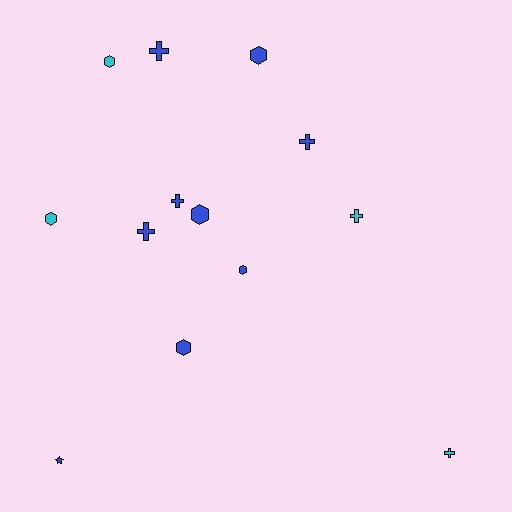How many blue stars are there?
There is 1 blue star.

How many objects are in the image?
There are 13 objects.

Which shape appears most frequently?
Cross, with 6 objects.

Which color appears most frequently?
Blue, with 9 objects.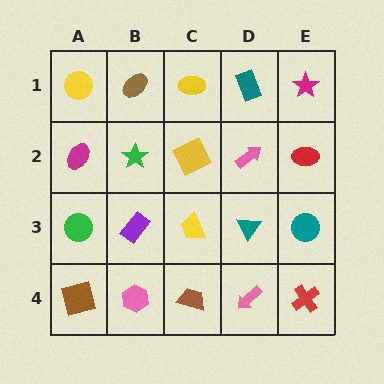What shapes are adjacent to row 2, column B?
A brown ellipse (row 1, column B), a purple rectangle (row 3, column B), a magenta ellipse (row 2, column A), a yellow square (row 2, column C).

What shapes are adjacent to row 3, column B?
A green star (row 2, column B), a pink hexagon (row 4, column B), a green circle (row 3, column A), a yellow trapezoid (row 3, column C).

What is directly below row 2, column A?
A green circle.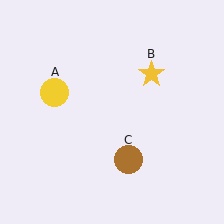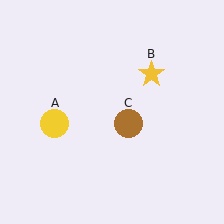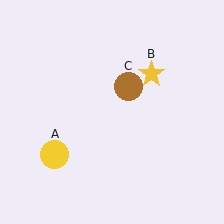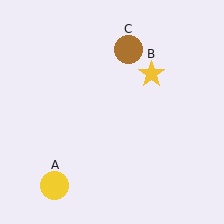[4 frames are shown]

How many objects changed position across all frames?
2 objects changed position: yellow circle (object A), brown circle (object C).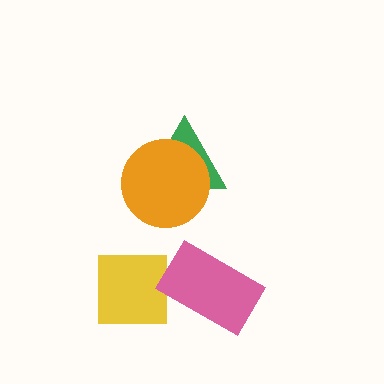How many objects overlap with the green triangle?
1 object overlaps with the green triangle.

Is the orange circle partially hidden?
No, no other shape covers it.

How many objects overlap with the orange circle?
1 object overlaps with the orange circle.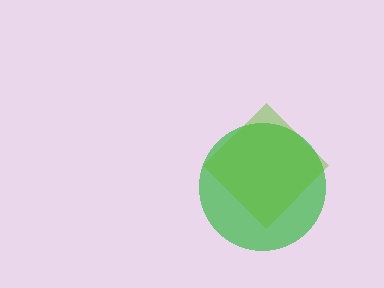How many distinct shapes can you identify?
There are 2 distinct shapes: a green circle, a lime diamond.